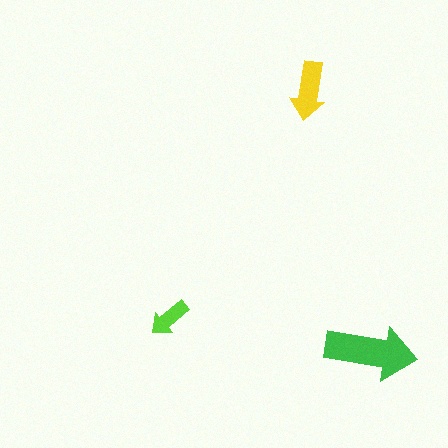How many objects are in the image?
There are 3 objects in the image.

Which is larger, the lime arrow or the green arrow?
The green one.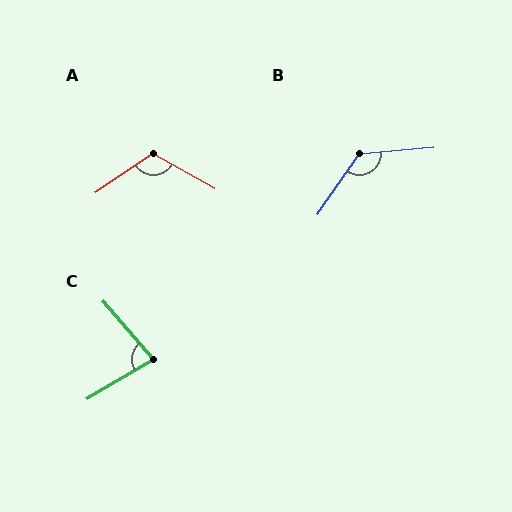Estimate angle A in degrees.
Approximately 116 degrees.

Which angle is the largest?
B, at approximately 130 degrees.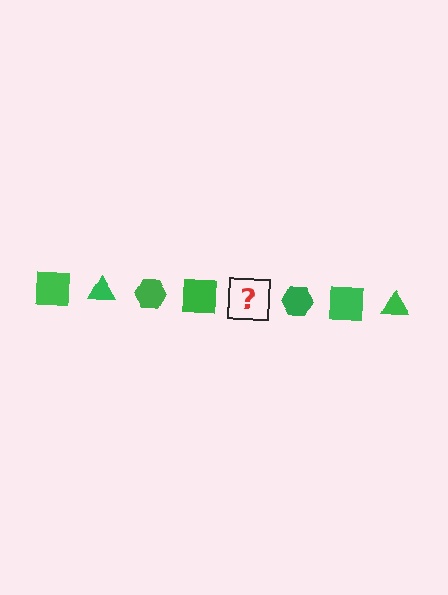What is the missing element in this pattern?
The missing element is a green triangle.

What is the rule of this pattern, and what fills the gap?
The rule is that the pattern cycles through square, triangle, hexagon shapes in green. The gap should be filled with a green triangle.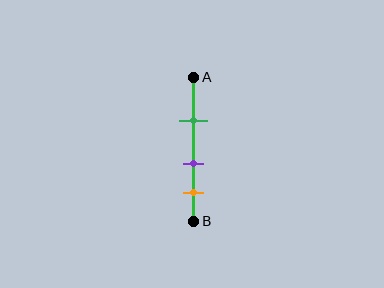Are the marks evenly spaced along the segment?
Yes, the marks are approximately evenly spaced.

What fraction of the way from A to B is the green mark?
The green mark is approximately 30% (0.3) of the way from A to B.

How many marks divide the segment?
There are 3 marks dividing the segment.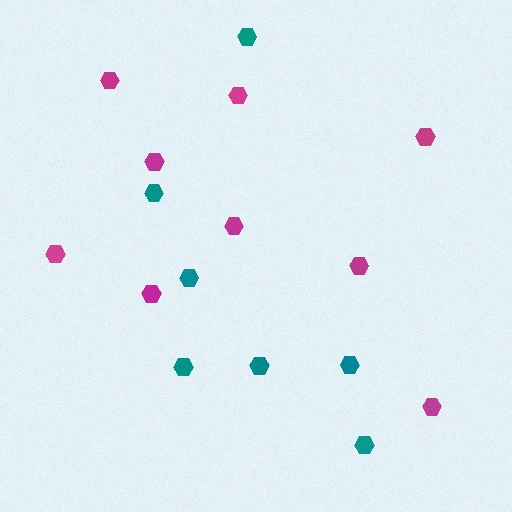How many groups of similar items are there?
There are 2 groups: one group of magenta hexagons (9) and one group of teal hexagons (7).